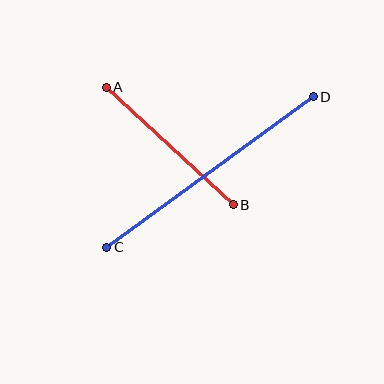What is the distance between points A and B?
The distance is approximately 173 pixels.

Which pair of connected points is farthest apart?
Points C and D are farthest apart.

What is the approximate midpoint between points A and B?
The midpoint is at approximately (170, 146) pixels.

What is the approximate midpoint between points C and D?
The midpoint is at approximately (210, 172) pixels.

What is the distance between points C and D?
The distance is approximately 256 pixels.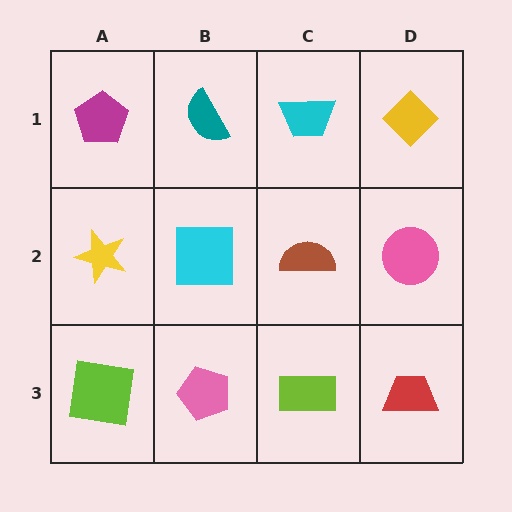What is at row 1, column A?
A magenta pentagon.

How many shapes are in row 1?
4 shapes.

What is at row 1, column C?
A cyan trapezoid.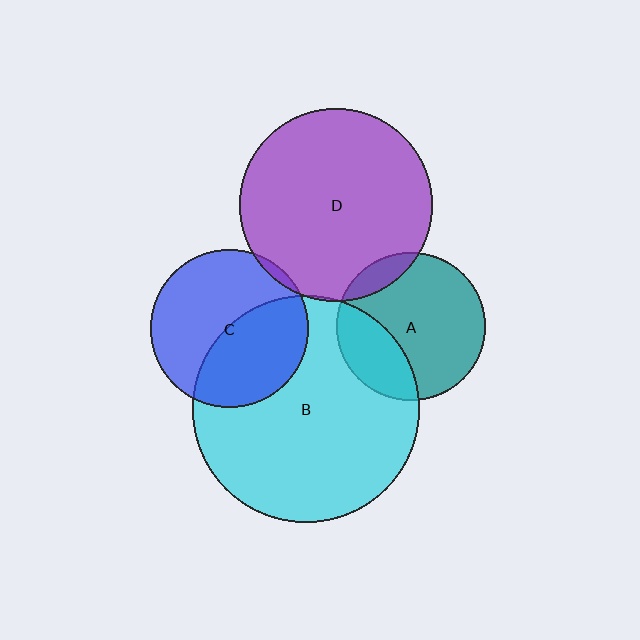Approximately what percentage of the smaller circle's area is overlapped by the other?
Approximately 5%.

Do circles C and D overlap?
Yes.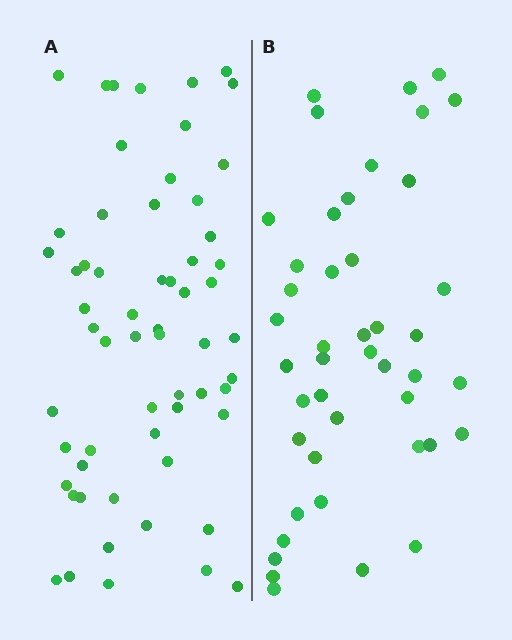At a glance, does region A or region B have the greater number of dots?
Region A (the left region) has more dots.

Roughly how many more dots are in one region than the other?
Region A has approximately 15 more dots than region B.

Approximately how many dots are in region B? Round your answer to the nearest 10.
About 40 dots. (The exact count is 44, which rounds to 40.)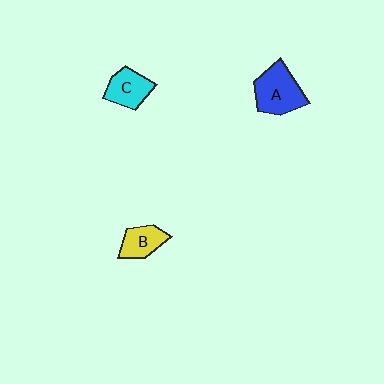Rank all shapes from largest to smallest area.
From largest to smallest: A (blue), C (cyan), B (yellow).